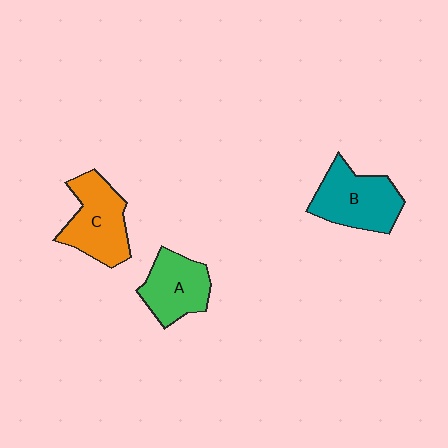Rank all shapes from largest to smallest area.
From largest to smallest: B (teal), C (orange), A (green).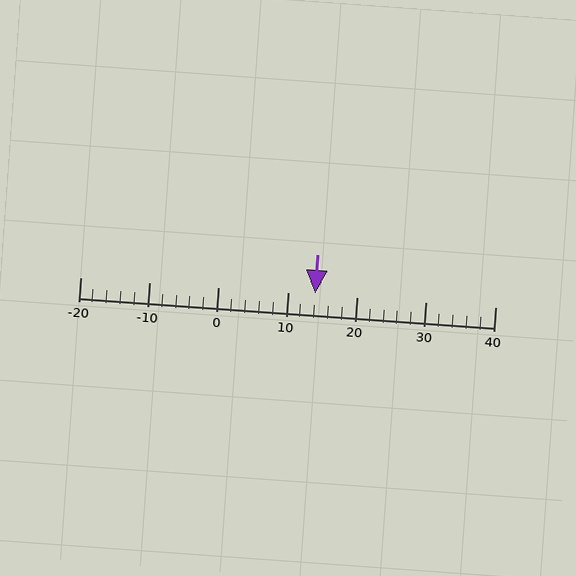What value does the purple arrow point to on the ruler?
The purple arrow points to approximately 14.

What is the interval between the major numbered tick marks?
The major tick marks are spaced 10 units apart.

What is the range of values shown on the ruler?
The ruler shows values from -20 to 40.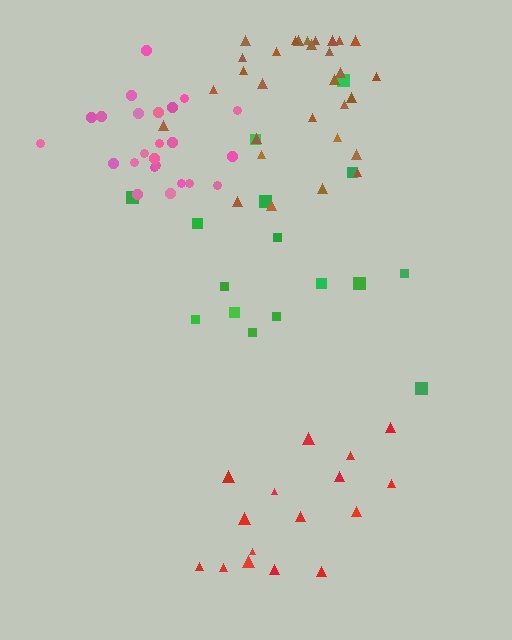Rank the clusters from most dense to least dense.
pink, brown, red, green.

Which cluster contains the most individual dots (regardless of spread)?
Brown (31).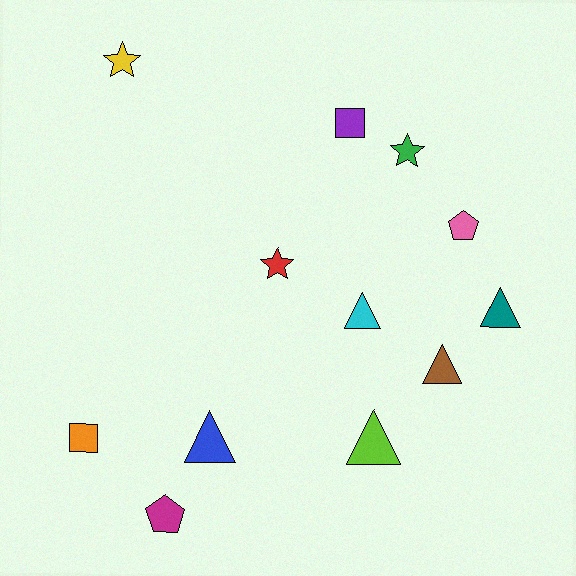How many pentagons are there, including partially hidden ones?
There are 2 pentagons.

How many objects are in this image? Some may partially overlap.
There are 12 objects.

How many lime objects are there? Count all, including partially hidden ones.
There is 1 lime object.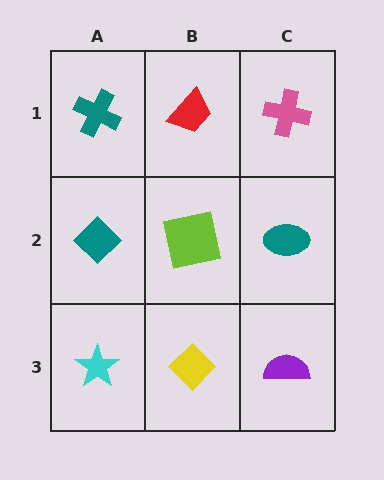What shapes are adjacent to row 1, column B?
A lime square (row 2, column B), a teal cross (row 1, column A), a pink cross (row 1, column C).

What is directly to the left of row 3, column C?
A yellow diamond.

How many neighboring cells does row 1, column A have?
2.